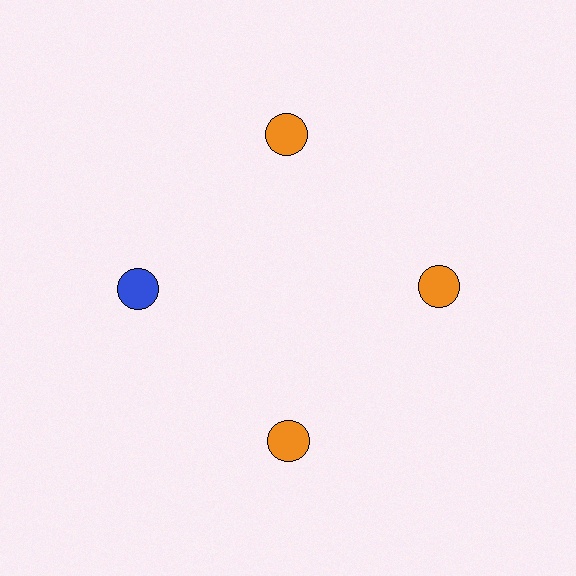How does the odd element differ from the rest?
It has a different color: blue instead of orange.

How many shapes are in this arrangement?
There are 4 shapes arranged in a ring pattern.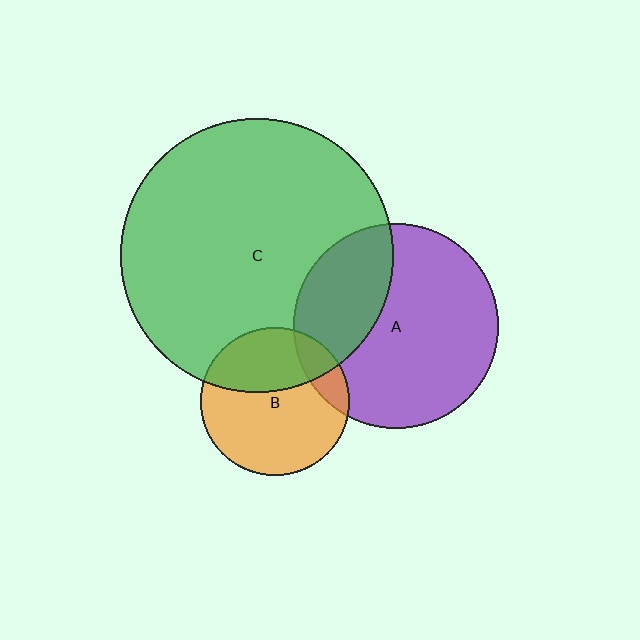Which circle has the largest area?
Circle C (green).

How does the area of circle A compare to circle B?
Approximately 1.9 times.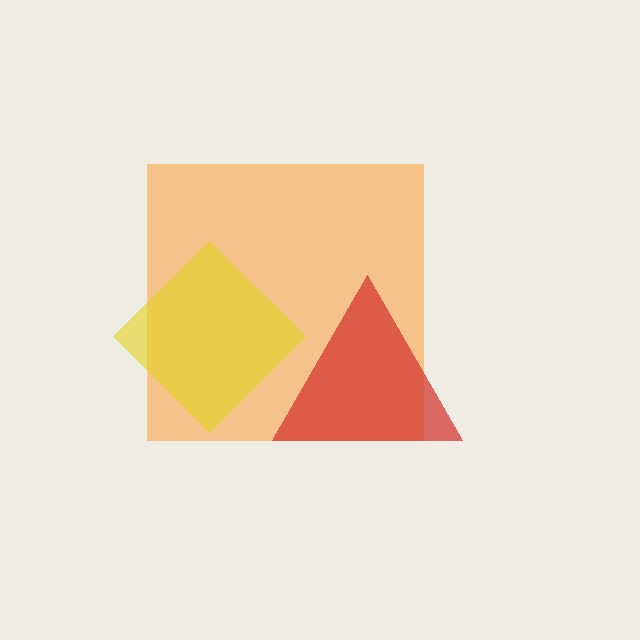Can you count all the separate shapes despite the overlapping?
Yes, there are 3 separate shapes.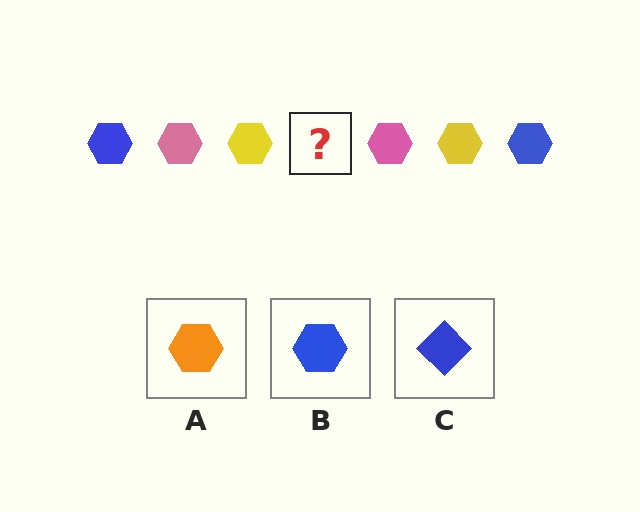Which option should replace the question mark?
Option B.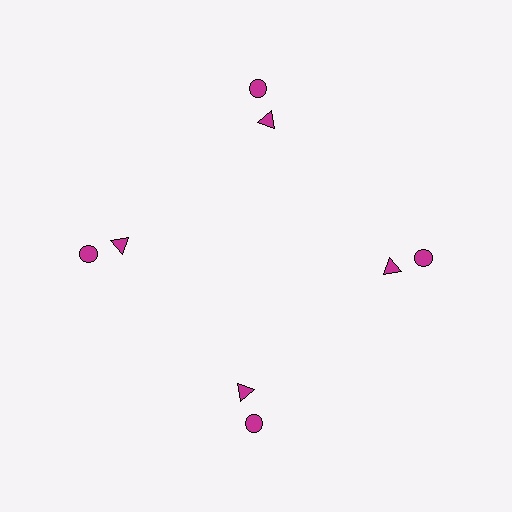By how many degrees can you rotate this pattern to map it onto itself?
The pattern maps onto itself every 90 degrees of rotation.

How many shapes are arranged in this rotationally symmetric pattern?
There are 8 shapes, arranged in 4 groups of 2.